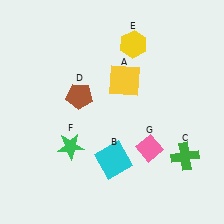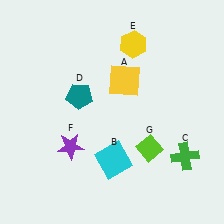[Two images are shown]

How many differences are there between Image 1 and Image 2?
There are 3 differences between the two images.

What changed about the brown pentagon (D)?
In Image 1, D is brown. In Image 2, it changed to teal.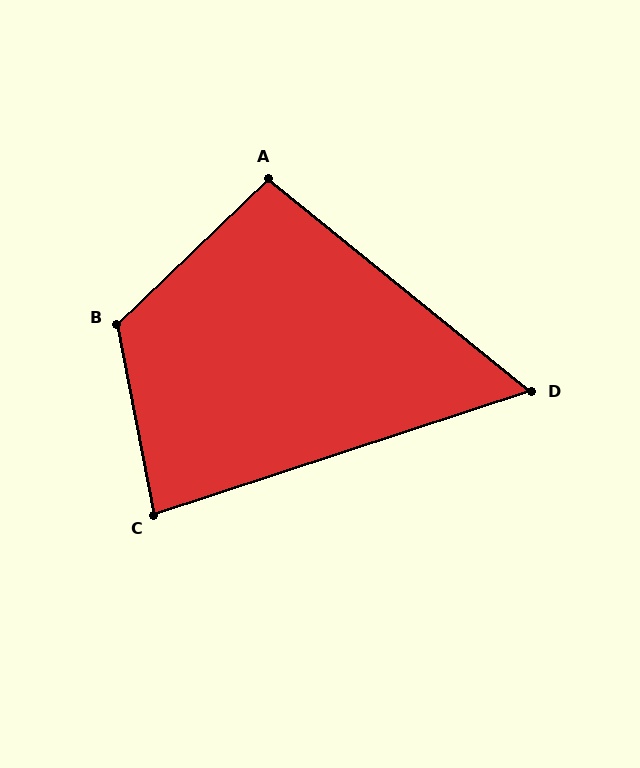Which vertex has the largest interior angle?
B, at approximately 123 degrees.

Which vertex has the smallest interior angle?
D, at approximately 57 degrees.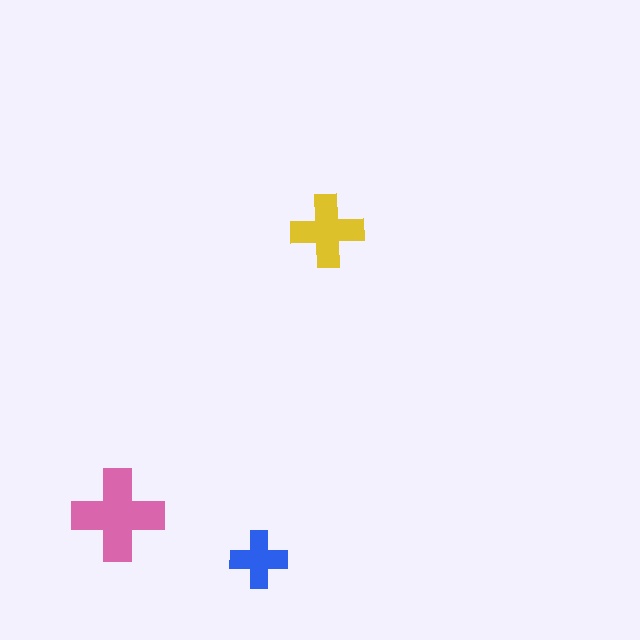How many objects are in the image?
There are 3 objects in the image.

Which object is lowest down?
The blue cross is bottommost.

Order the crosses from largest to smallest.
the pink one, the yellow one, the blue one.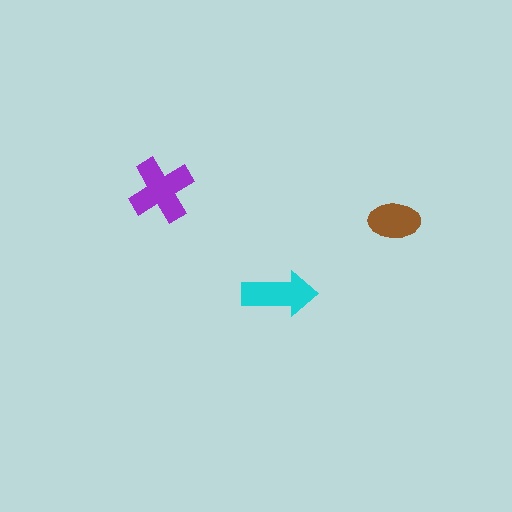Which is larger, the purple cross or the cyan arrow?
The purple cross.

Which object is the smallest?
The brown ellipse.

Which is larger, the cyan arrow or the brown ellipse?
The cyan arrow.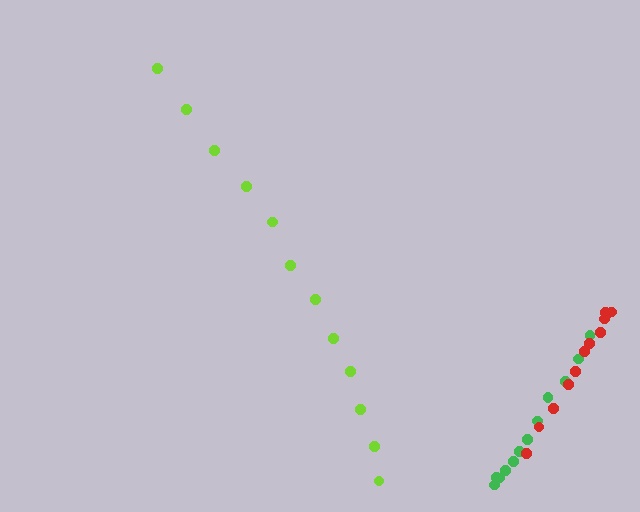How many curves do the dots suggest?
There are 3 distinct paths.